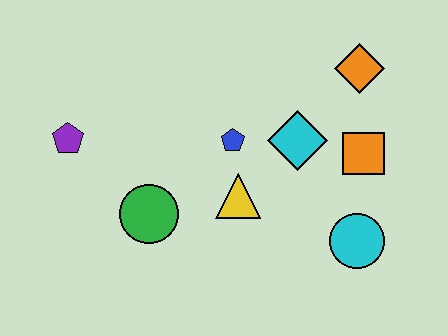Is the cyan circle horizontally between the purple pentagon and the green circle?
No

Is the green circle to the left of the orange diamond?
Yes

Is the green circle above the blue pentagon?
No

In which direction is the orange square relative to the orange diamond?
The orange square is below the orange diamond.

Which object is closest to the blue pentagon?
The yellow triangle is closest to the blue pentagon.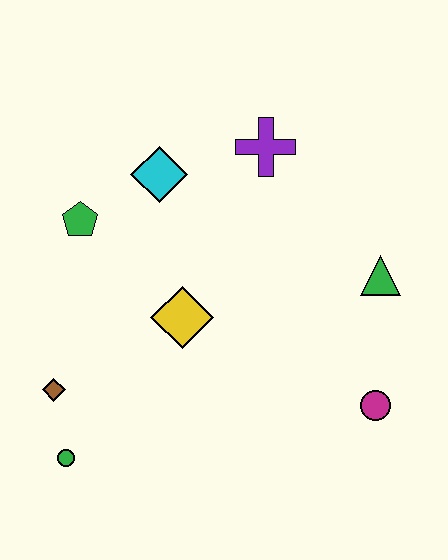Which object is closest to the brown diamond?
The green circle is closest to the brown diamond.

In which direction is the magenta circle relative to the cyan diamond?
The magenta circle is below the cyan diamond.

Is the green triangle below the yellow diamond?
No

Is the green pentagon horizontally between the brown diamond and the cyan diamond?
Yes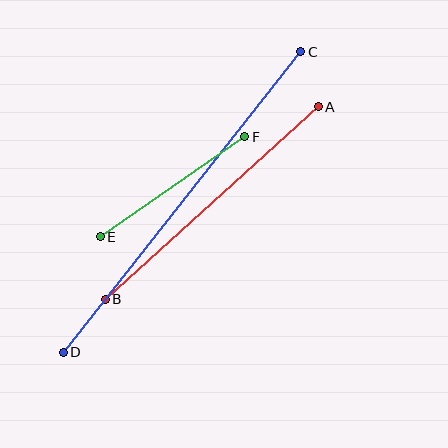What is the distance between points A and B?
The distance is approximately 287 pixels.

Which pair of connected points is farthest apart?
Points C and D are farthest apart.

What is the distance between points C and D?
The distance is approximately 383 pixels.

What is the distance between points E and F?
The distance is approximately 176 pixels.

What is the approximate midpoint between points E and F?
The midpoint is at approximately (172, 187) pixels.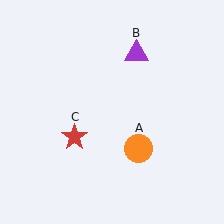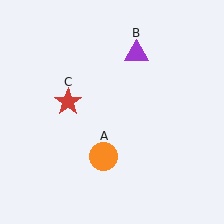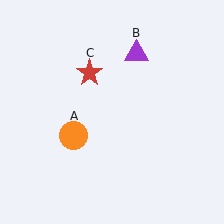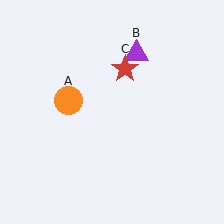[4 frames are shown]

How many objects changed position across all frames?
2 objects changed position: orange circle (object A), red star (object C).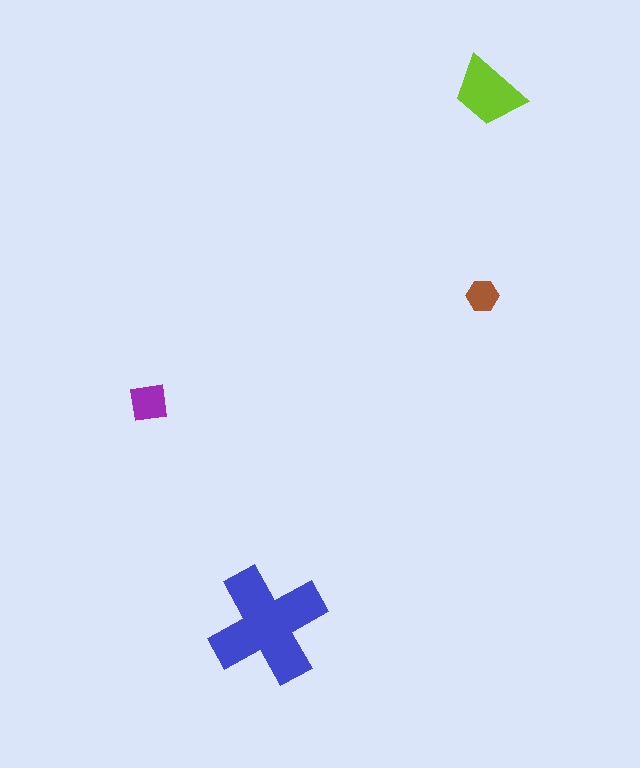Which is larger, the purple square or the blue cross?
The blue cross.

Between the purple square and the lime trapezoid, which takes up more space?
The lime trapezoid.